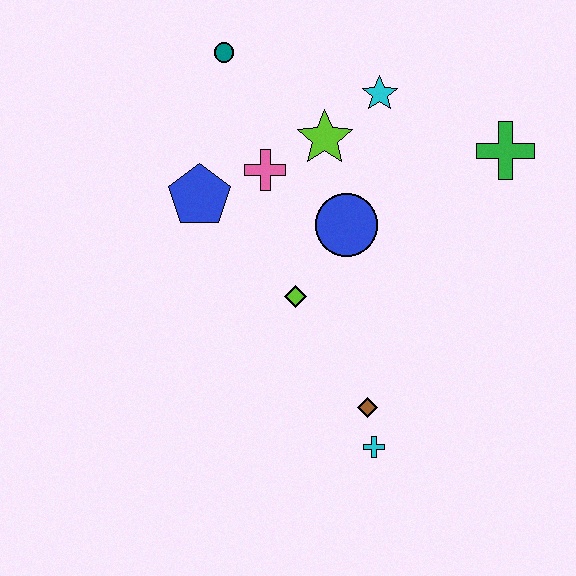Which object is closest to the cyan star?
The lime star is closest to the cyan star.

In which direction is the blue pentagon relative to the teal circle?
The blue pentagon is below the teal circle.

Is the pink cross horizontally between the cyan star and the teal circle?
Yes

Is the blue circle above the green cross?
No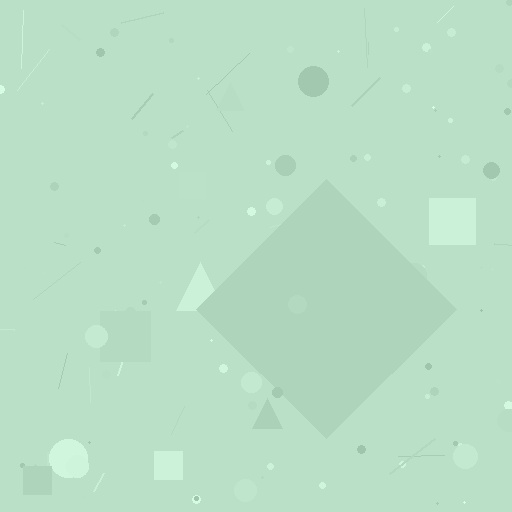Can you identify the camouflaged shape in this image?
The camouflaged shape is a diamond.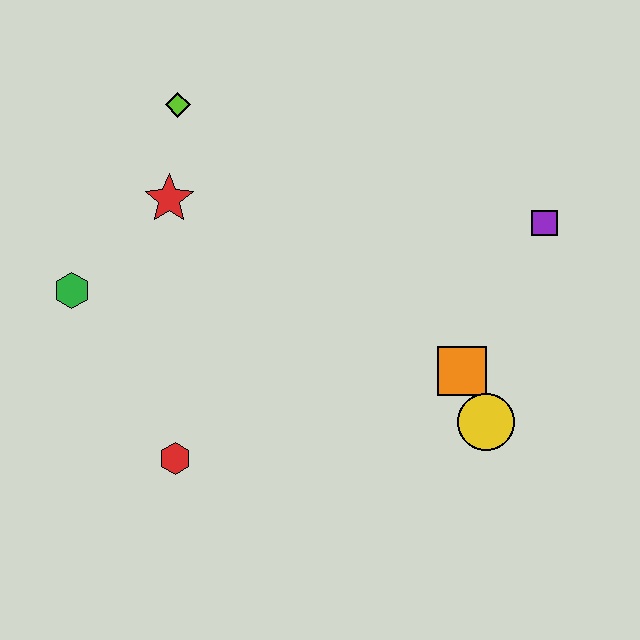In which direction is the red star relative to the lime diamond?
The red star is below the lime diamond.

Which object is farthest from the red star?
The yellow circle is farthest from the red star.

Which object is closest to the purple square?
The orange square is closest to the purple square.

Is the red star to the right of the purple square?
No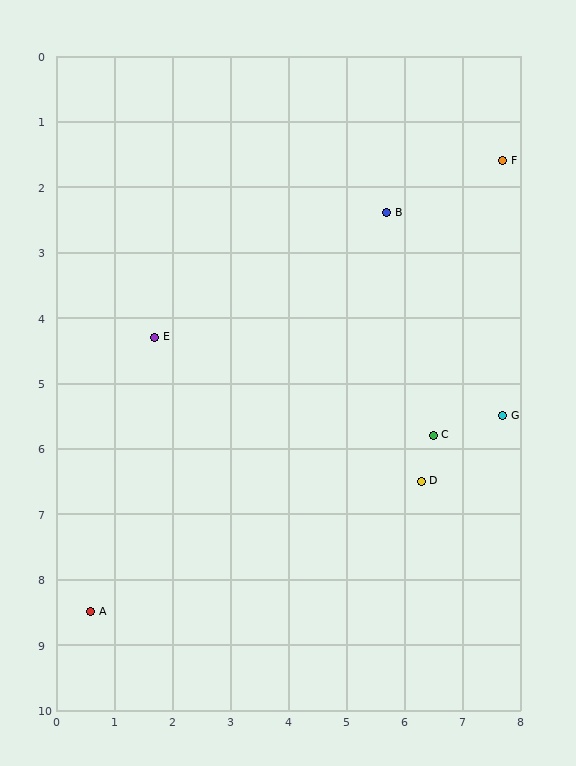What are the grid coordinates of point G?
Point G is at approximately (7.7, 5.5).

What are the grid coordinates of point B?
Point B is at approximately (5.7, 2.4).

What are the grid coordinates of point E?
Point E is at approximately (1.7, 4.3).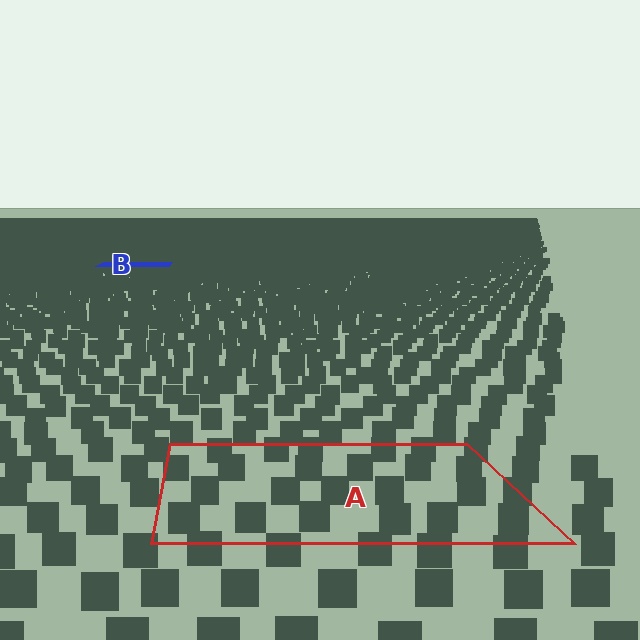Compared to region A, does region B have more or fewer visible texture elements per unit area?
Region B has more texture elements per unit area — they are packed more densely because it is farther away.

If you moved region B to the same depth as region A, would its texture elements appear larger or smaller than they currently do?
They would appear larger. At a closer depth, the same texture elements are projected at a bigger on-screen size.